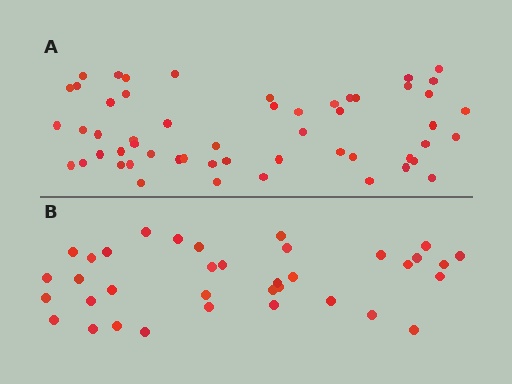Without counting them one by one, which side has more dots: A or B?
Region A (the top region) has more dots.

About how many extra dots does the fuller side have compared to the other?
Region A has approximately 20 more dots than region B.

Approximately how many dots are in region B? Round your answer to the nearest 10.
About 40 dots. (The exact count is 36, which rounds to 40.)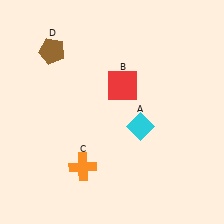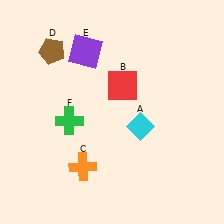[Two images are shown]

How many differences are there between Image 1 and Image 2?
There are 2 differences between the two images.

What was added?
A purple square (E), a green cross (F) were added in Image 2.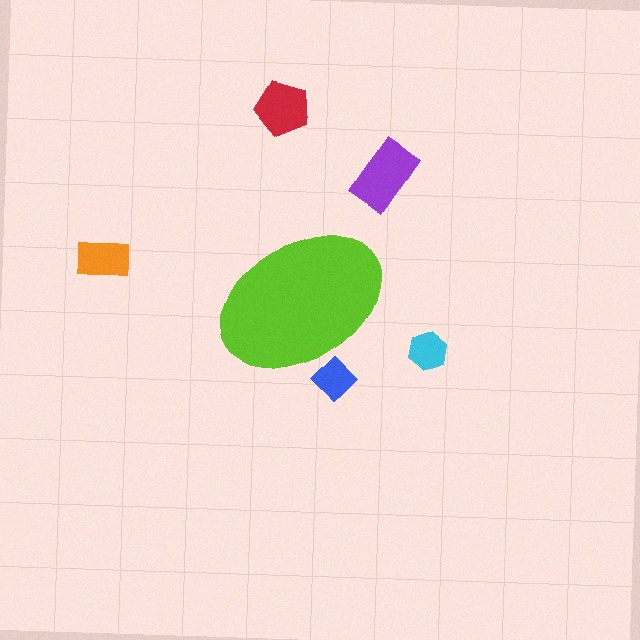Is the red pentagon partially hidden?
No, the red pentagon is fully visible.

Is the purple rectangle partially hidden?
No, the purple rectangle is fully visible.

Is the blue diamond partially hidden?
Yes, the blue diamond is partially hidden behind the lime ellipse.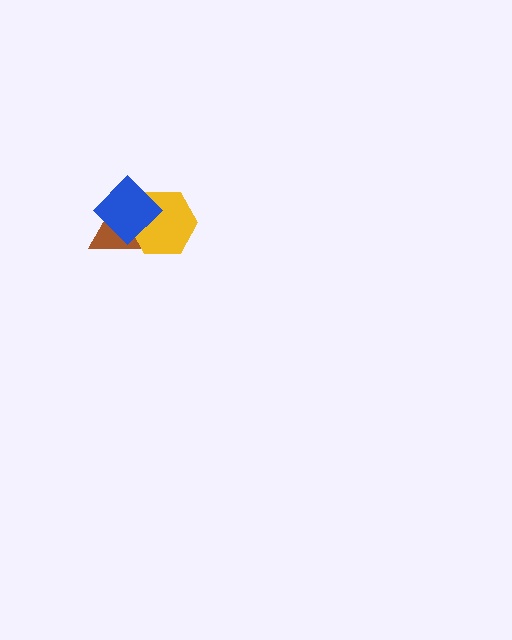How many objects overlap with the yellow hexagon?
2 objects overlap with the yellow hexagon.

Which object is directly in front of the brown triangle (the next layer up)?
The yellow hexagon is directly in front of the brown triangle.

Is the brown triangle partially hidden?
Yes, it is partially covered by another shape.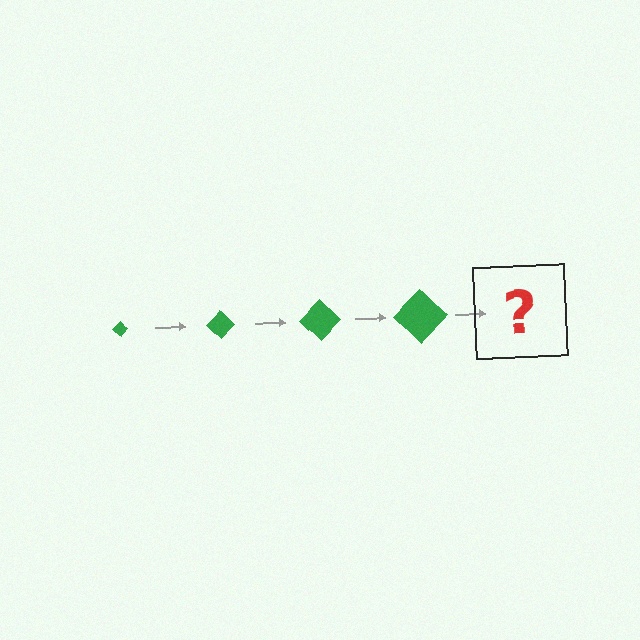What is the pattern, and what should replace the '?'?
The pattern is that the diamond gets progressively larger each step. The '?' should be a green diamond, larger than the previous one.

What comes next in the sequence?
The next element should be a green diamond, larger than the previous one.